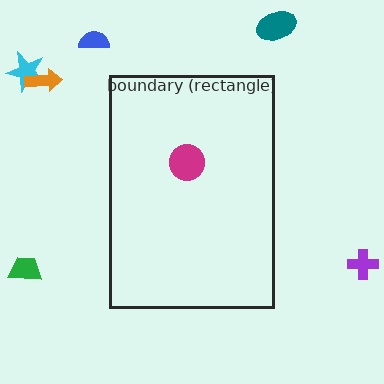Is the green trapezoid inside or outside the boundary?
Outside.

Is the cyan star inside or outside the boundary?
Outside.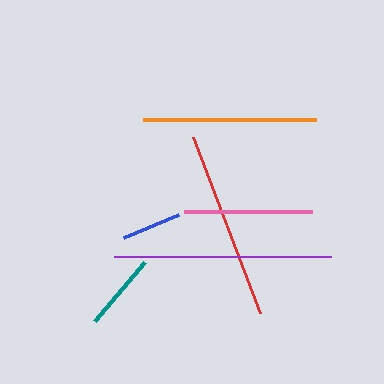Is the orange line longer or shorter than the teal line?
The orange line is longer than the teal line.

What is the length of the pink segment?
The pink segment is approximately 129 pixels long.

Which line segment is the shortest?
The blue line is the shortest at approximately 60 pixels.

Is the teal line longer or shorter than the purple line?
The purple line is longer than the teal line.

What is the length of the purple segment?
The purple segment is approximately 217 pixels long.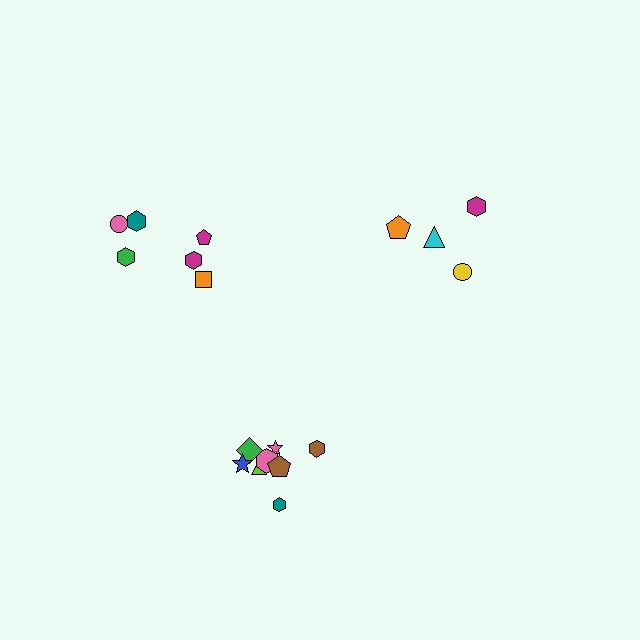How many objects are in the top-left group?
There are 6 objects.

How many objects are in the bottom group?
There are 8 objects.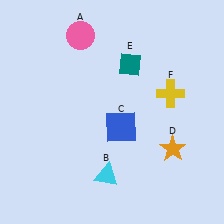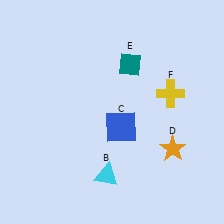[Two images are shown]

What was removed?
The pink circle (A) was removed in Image 2.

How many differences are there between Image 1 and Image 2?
There is 1 difference between the two images.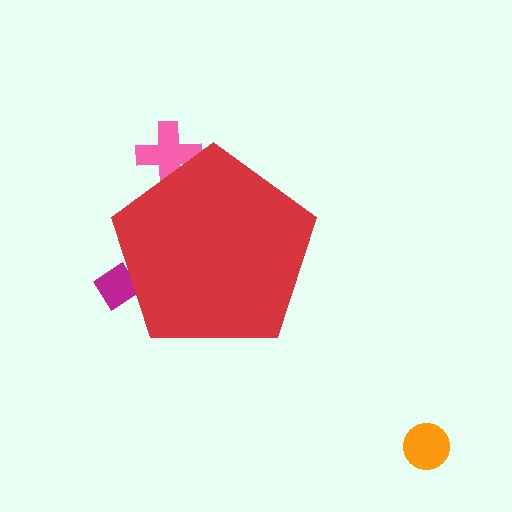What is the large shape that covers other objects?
A red pentagon.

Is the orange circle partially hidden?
No, the orange circle is fully visible.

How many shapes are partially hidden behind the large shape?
2 shapes are partially hidden.